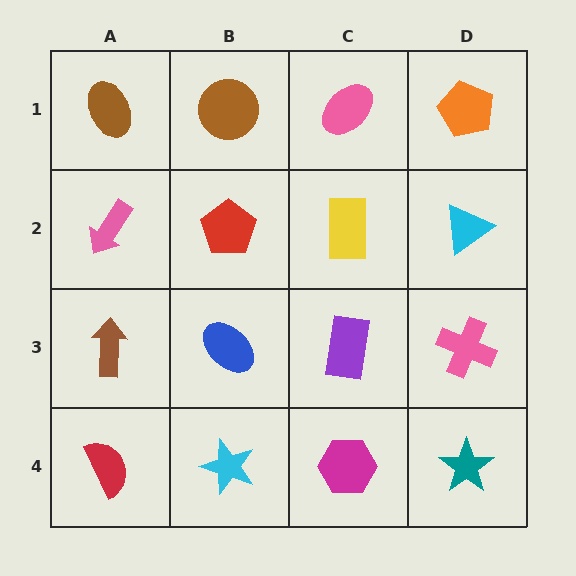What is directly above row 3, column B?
A red pentagon.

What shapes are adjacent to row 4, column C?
A purple rectangle (row 3, column C), a cyan star (row 4, column B), a teal star (row 4, column D).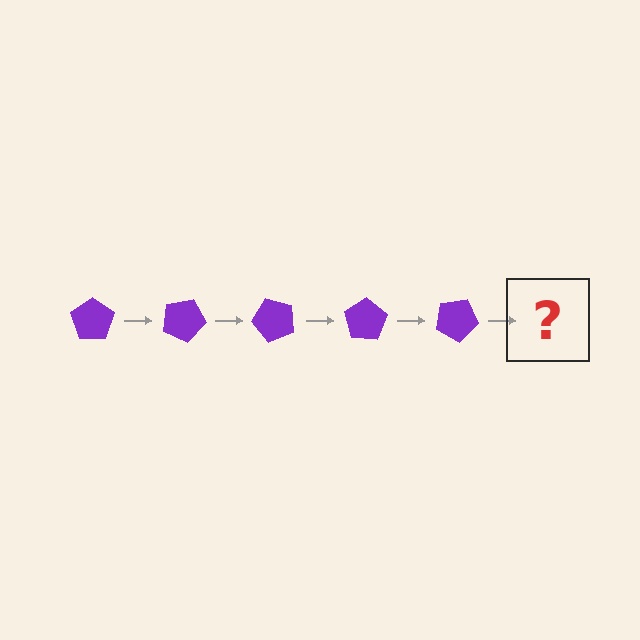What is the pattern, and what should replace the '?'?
The pattern is that the pentagon rotates 25 degrees each step. The '?' should be a purple pentagon rotated 125 degrees.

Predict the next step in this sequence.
The next step is a purple pentagon rotated 125 degrees.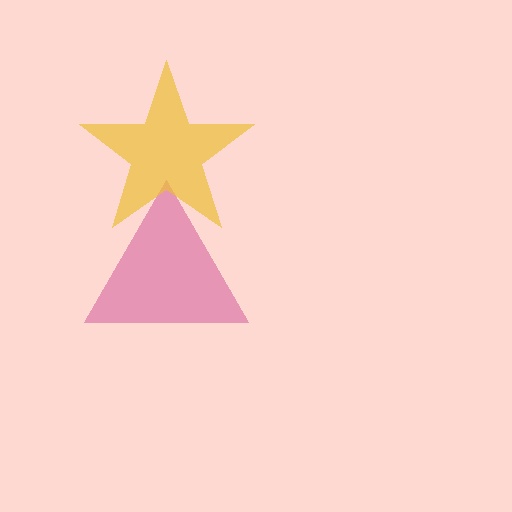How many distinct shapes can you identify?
There are 2 distinct shapes: a magenta triangle, a yellow star.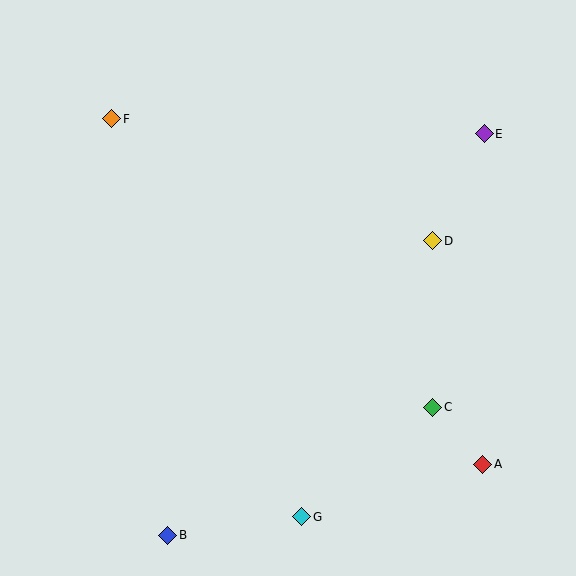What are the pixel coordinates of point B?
Point B is at (168, 535).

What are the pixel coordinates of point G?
Point G is at (302, 517).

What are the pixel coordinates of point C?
Point C is at (433, 407).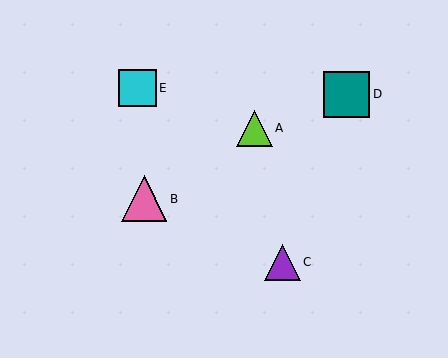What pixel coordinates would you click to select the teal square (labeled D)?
Click at (347, 94) to select the teal square D.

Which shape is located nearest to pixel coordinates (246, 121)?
The lime triangle (labeled A) at (254, 128) is nearest to that location.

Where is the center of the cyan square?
The center of the cyan square is at (137, 88).